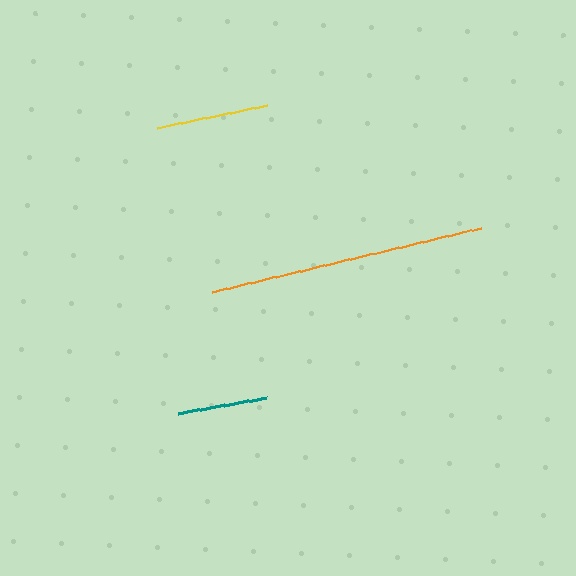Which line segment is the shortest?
The teal line is the shortest at approximately 91 pixels.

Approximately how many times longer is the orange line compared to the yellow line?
The orange line is approximately 2.5 times the length of the yellow line.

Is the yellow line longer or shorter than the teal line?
The yellow line is longer than the teal line.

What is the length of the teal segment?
The teal segment is approximately 91 pixels long.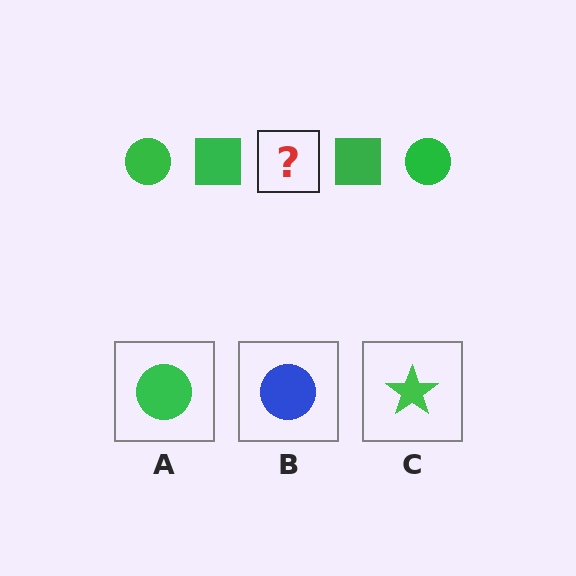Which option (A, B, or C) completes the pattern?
A.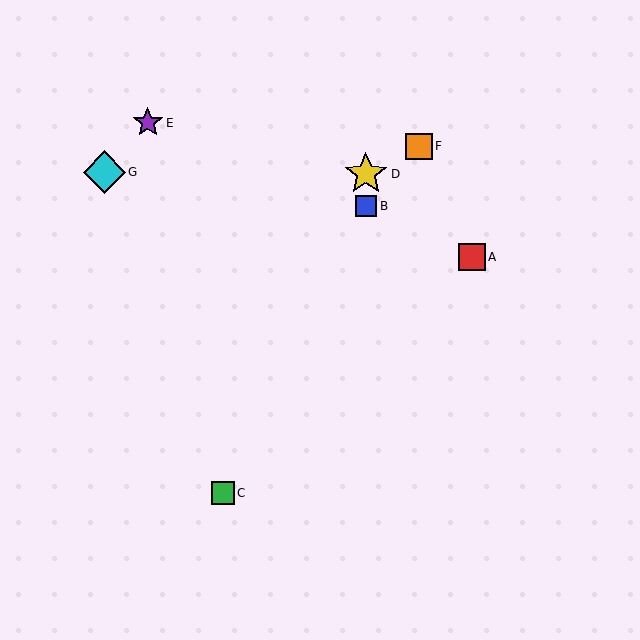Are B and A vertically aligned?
No, B is at x≈366 and A is at x≈472.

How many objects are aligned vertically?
2 objects (B, D) are aligned vertically.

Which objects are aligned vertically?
Objects B, D are aligned vertically.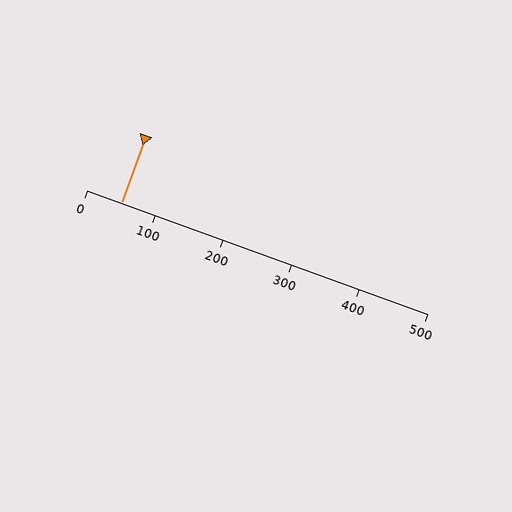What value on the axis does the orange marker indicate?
The marker indicates approximately 50.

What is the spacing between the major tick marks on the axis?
The major ticks are spaced 100 apart.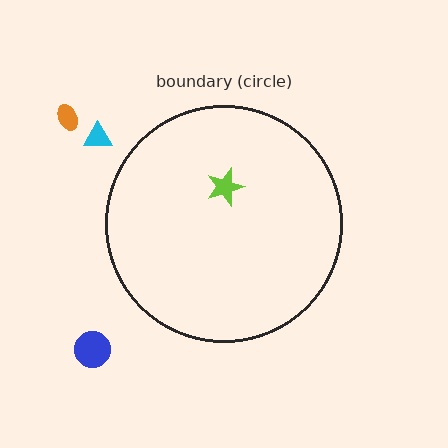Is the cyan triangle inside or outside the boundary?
Outside.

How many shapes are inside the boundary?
1 inside, 3 outside.